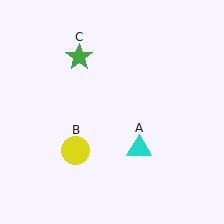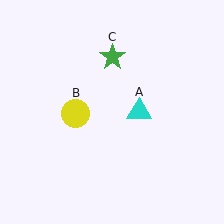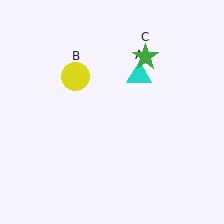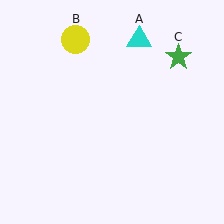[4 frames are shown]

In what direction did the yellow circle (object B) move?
The yellow circle (object B) moved up.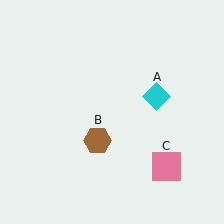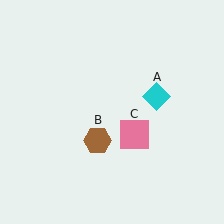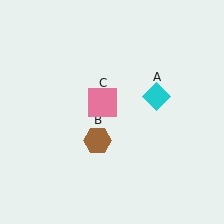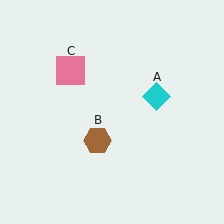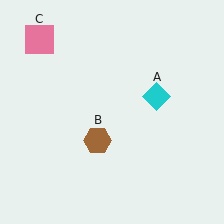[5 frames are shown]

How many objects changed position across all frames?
1 object changed position: pink square (object C).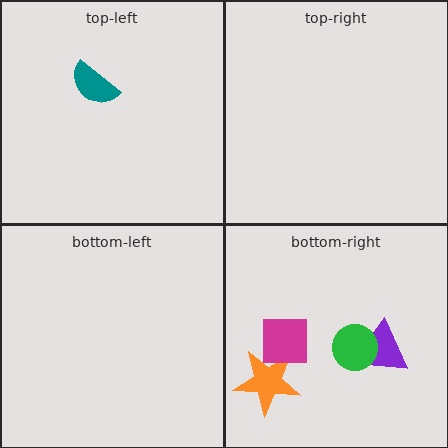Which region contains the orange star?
The bottom-right region.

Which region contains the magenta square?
The bottom-right region.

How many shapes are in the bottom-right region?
4.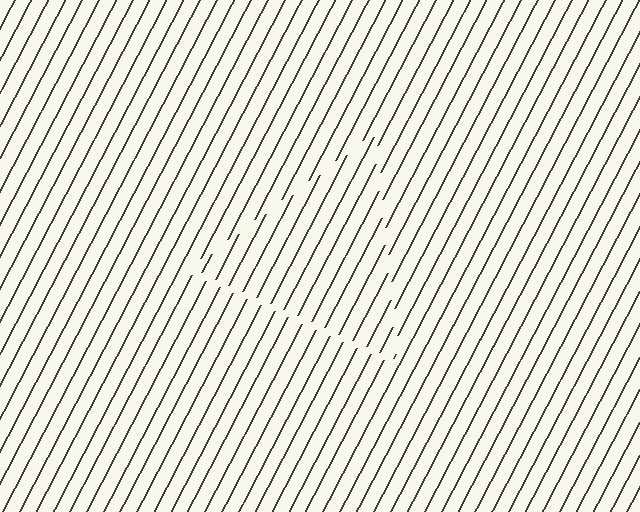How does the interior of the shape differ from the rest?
The interior of the shape contains the same grating, shifted by half a period — the contour is defined by the phase discontinuity where line-ends from the inner and outer gratings abut.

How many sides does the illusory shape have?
3 sides — the line-ends trace a triangle.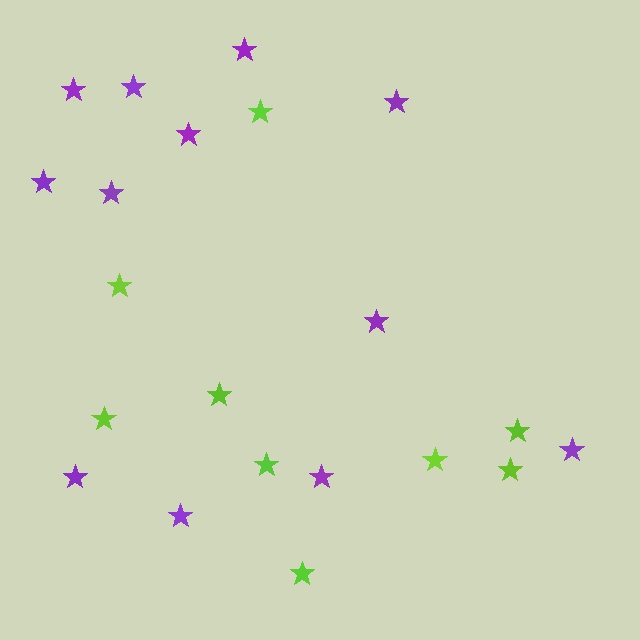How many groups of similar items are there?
There are 2 groups: one group of purple stars (12) and one group of lime stars (9).